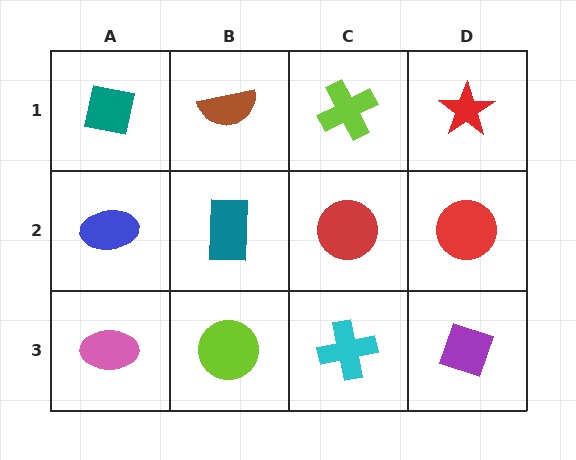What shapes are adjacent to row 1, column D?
A red circle (row 2, column D), a lime cross (row 1, column C).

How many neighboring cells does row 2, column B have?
4.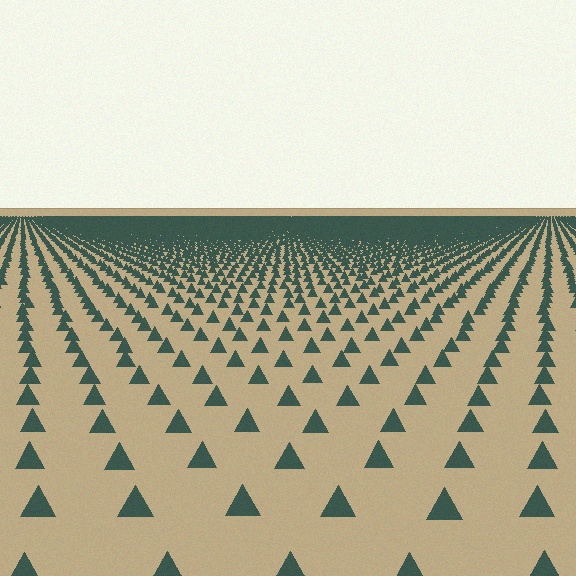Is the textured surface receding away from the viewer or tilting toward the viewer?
The surface is receding away from the viewer. Texture elements get smaller and denser toward the top.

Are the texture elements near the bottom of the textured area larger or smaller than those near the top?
Larger. Near the bottom, elements are closer to the viewer and appear at a bigger on-screen size.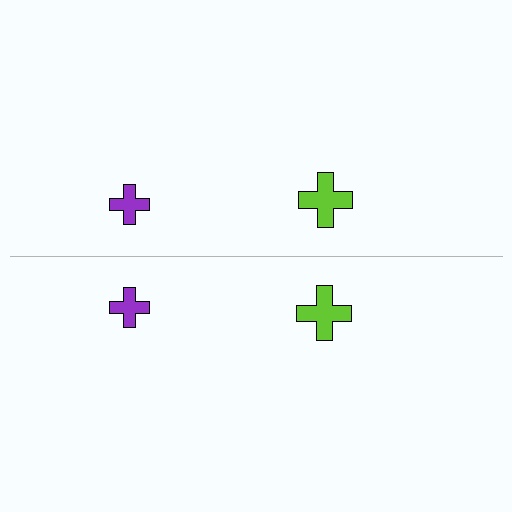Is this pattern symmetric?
Yes, this pattern has bilateral (reflection) symmetry.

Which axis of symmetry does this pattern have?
The pattern has a horizontal axis of symmetry running through the center of the image.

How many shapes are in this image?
There are 4 shapes in this image.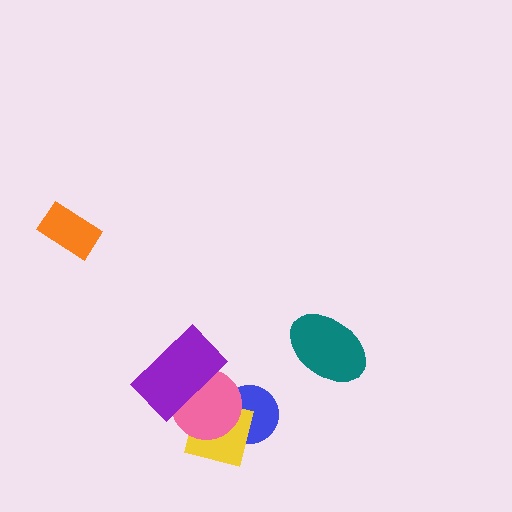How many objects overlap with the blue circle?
2 objects overlap with the blue circle.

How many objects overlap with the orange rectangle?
0 objects overlap with the orange rectangle.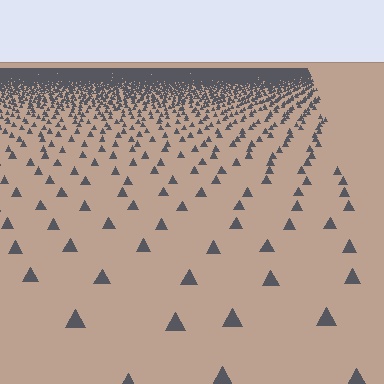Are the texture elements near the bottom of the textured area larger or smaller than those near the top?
Larger. Near the bottom, elements are closer to the viewer and appear at a bigger on-screen size.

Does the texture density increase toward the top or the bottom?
Density increases toward the top.